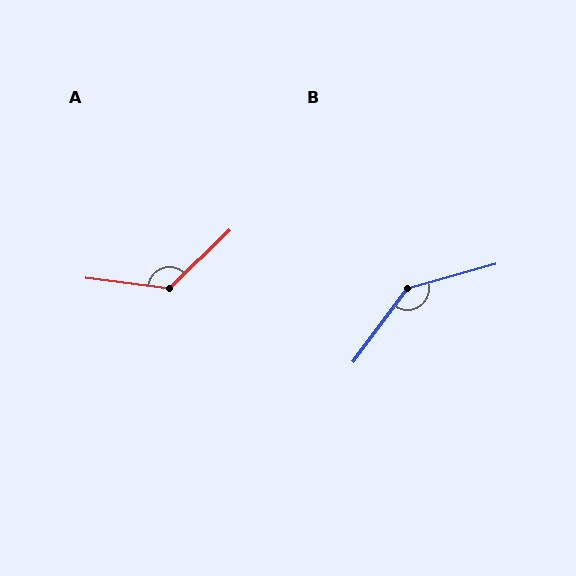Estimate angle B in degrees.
Approximately 142 degrees.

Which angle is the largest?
B, at approximately 142 degrees.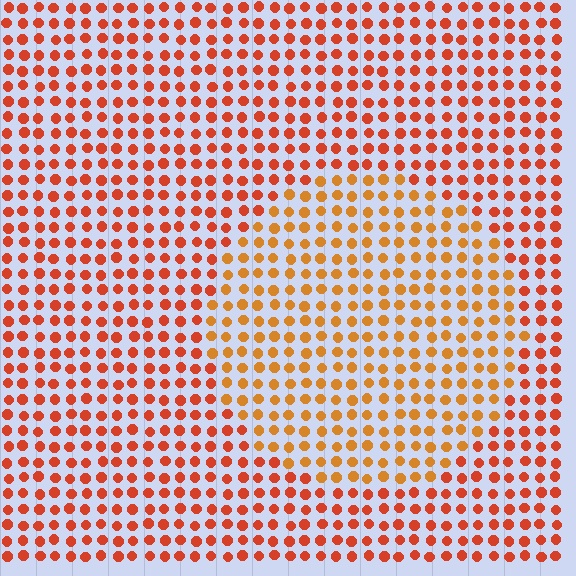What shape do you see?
I see a circle.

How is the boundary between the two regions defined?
The boundary is defined purely by a slight shift in hue (about 24 degrees). Spacing, size, and orientation are identical on both sides.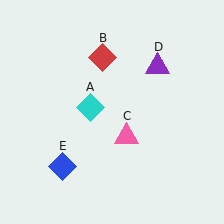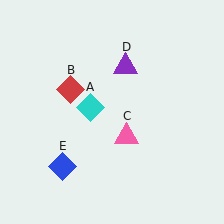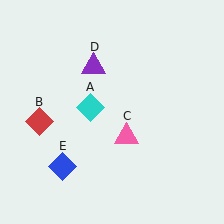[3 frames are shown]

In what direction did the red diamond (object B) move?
The red diamond (object B) moved down and to the left.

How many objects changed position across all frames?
2 objects changed position: red diamond (object B), purple triangle (object D).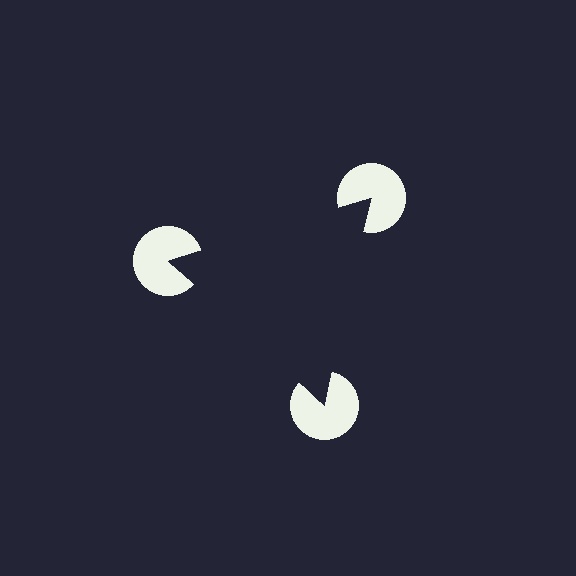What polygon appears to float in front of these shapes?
An illusory triangle — its edges are inferred from the aligned wedge cuts in the pac-man discs, not physically drawn.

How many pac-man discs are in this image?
There are 3 — one at each vertex of the illusory triangle.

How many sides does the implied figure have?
3 sides.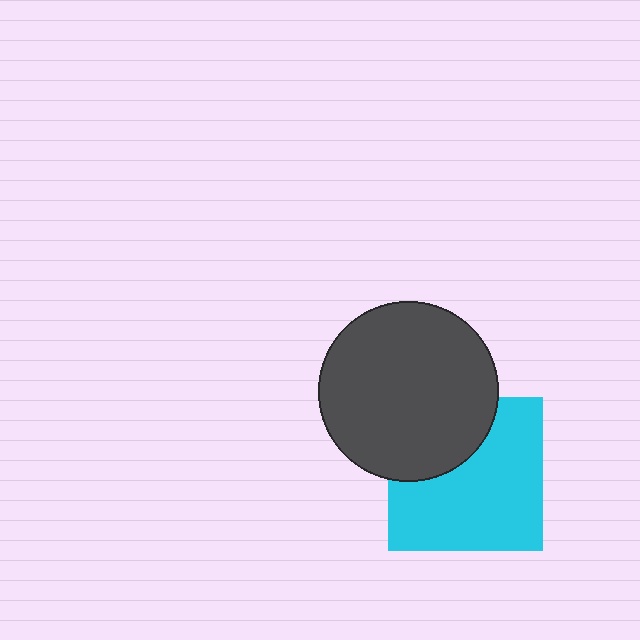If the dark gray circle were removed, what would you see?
You would see the complete cyan square.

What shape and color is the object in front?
The object in front is a dark gray circle.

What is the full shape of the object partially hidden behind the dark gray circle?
The partially hidden object is a cyan square.